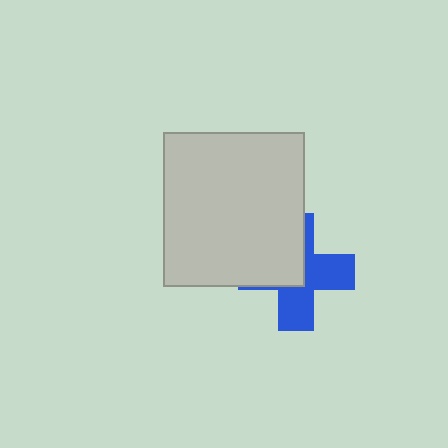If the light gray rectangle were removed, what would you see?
You would see the complete blue cross.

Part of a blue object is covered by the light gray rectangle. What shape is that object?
It is a cross.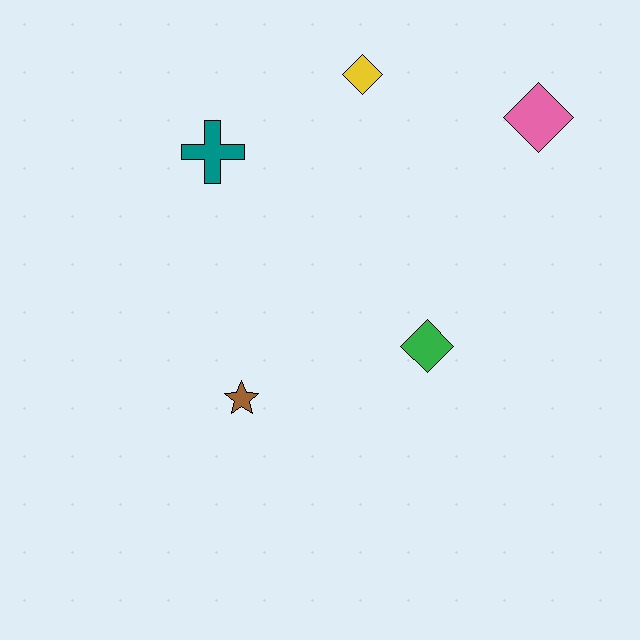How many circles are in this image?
There are no circles.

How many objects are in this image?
There are 5 objects.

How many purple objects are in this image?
There are no purple objects.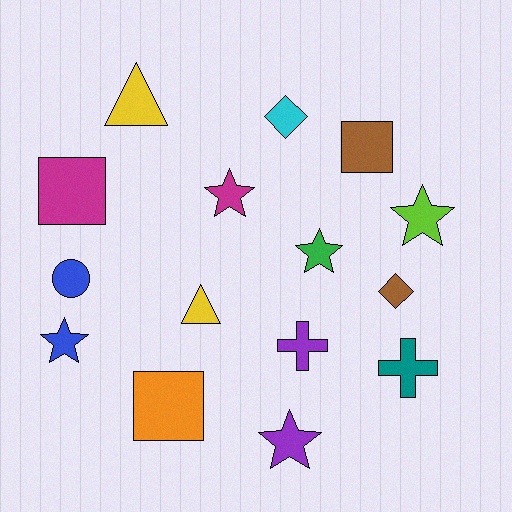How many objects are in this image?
There are 15 objects.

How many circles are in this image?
There is 1 circle.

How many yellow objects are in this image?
There are 2 yellow objects.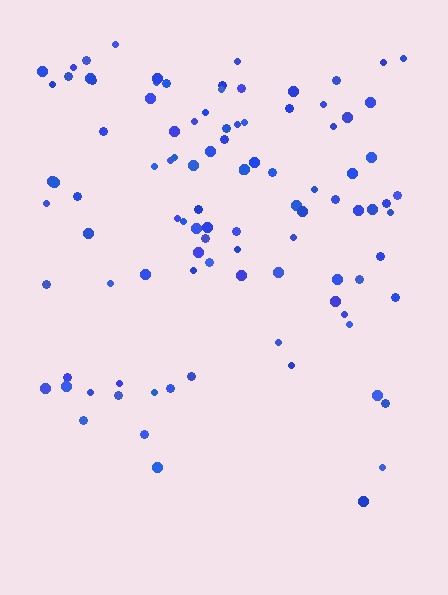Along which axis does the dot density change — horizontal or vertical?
Vertical.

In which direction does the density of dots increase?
From bottom to top, with the top side densest.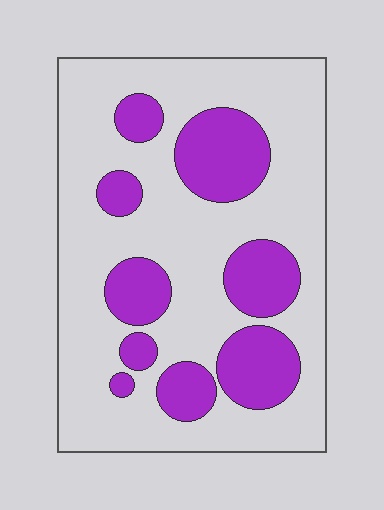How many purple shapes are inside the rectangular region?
9.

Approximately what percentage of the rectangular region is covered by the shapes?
Approximately 30%.